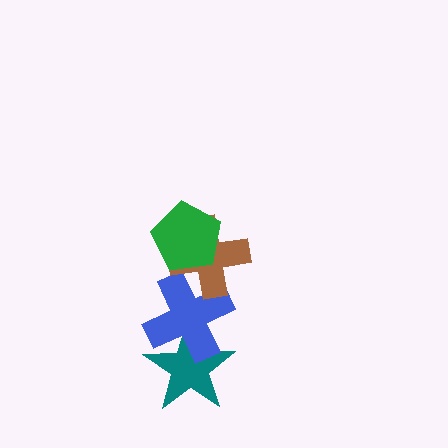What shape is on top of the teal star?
The blue cross is on top of the teal star.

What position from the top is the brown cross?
The brown cross is 2nd from the top.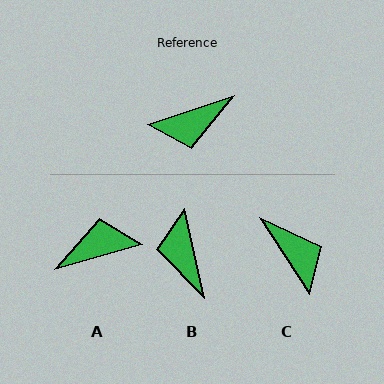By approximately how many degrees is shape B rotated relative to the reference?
Approximately 97 degrees clockwise.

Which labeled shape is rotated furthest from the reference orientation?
A, about 177 degrees away.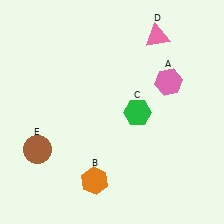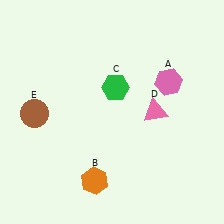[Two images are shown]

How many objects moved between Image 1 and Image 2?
3 objects moved between the two images.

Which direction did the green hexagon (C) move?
The green hexagon (C) moved up.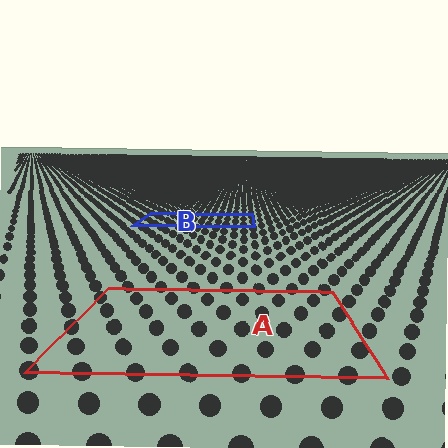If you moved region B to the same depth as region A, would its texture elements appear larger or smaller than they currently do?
They would appear larger. At a closer depth, the same texture elements are projected at a bigger on-screen size.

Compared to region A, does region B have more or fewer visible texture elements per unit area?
Region B has more texture elements per unit area — they are packed more densely because it is farther away.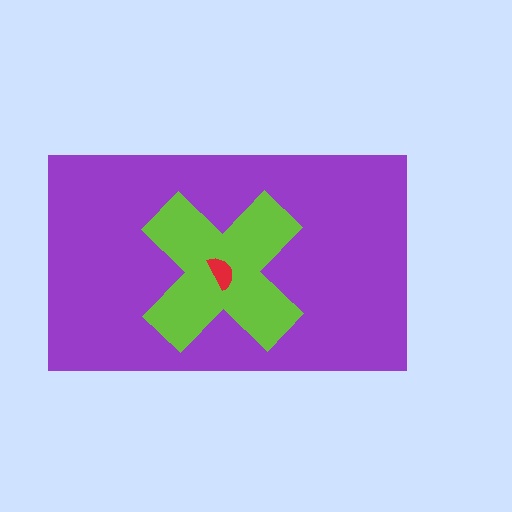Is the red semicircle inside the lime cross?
Yes.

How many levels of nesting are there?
3.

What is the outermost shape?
The purple rectangle.